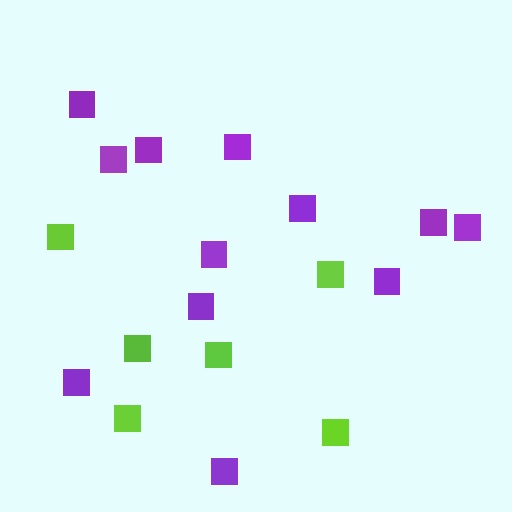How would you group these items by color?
There are 2 groups: one group of purple squares (12) and one group of lime squares (6).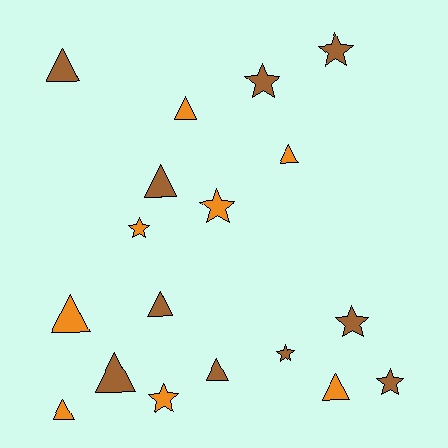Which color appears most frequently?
Brown, with 10 objects.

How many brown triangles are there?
There are 5 brown triangles.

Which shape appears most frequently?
Triangle, with 10 objects.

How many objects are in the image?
There are 18 objects.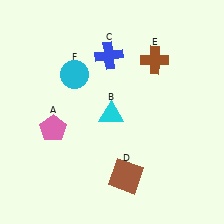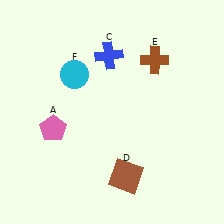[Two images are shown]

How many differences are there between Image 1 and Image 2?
There is 1 difference between the two images.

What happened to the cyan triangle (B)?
The cyan triangle (B) was removed in Image 2. It was in the bottom-left area of Image 1.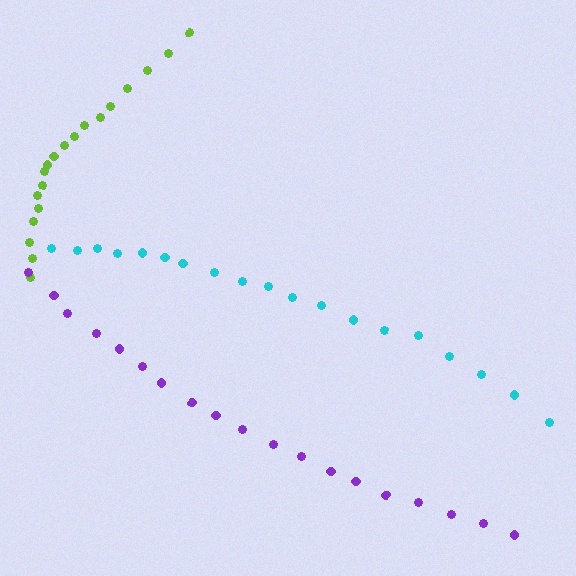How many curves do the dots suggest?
There are 3 distinct paths.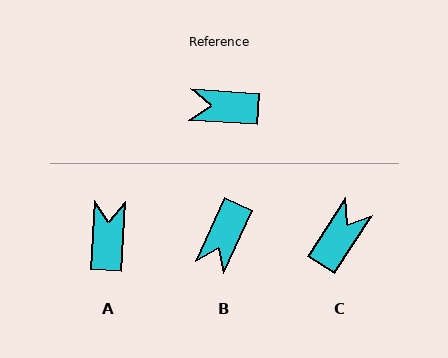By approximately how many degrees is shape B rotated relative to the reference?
Approximately 69 degrees counter-clockwise.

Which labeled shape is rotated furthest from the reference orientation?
C, about 119 degrees away.